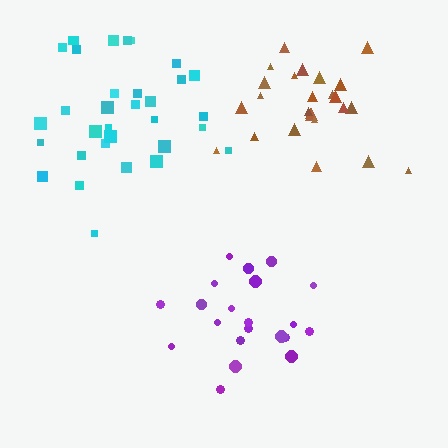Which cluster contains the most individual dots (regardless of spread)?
Cyan (33).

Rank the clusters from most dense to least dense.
brown, purple, cyan.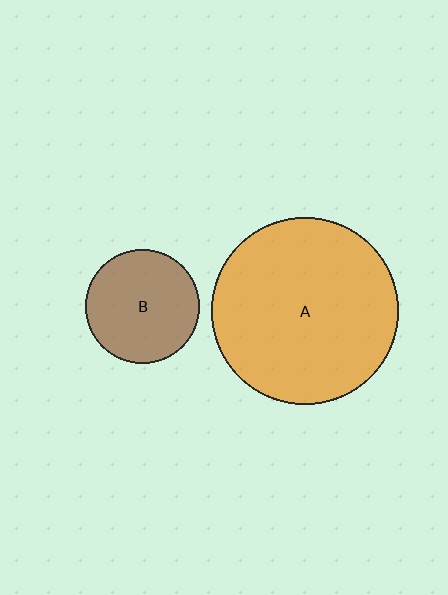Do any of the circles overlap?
No, none of the circles overlap.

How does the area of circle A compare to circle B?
Approximately 2.7 times.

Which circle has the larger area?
Circle A (orange).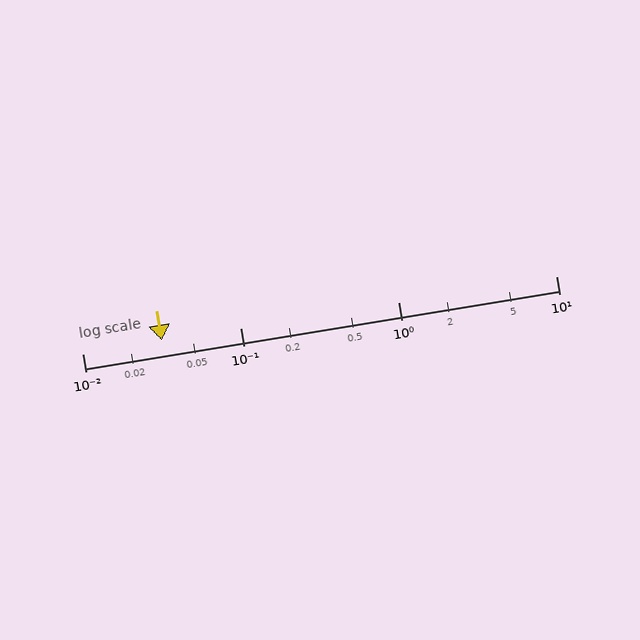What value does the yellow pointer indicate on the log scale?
The pointer indicates approximately 0.032.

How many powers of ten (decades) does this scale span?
The scale spans 3 decades, from 0.01 to 10.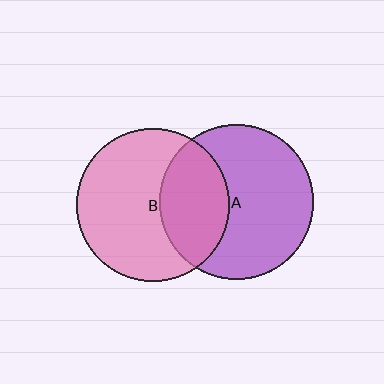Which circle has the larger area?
Circle A (purple).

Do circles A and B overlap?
Yes.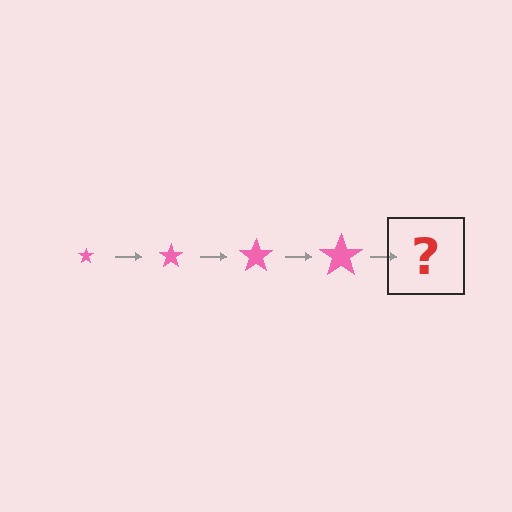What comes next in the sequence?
The next element should be a pink star, larger than the previous one.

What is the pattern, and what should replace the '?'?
The pattern is that the star gets progressively larger each step. The '?' should be a pink star, larger than the previous one.